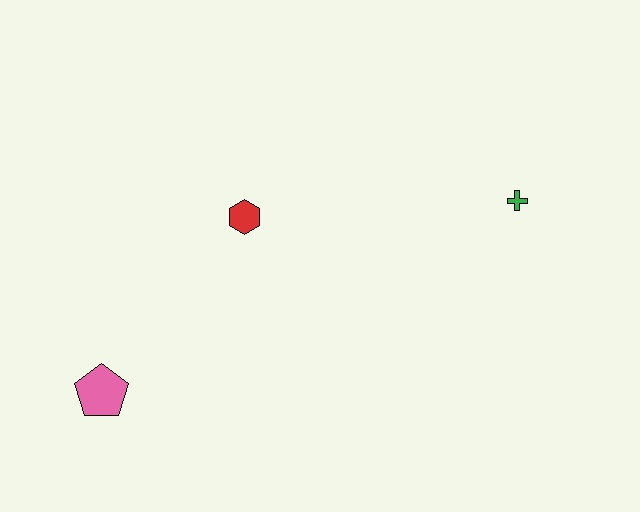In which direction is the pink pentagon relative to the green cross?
The pink pentagon is to the left of the green cross.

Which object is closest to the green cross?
The red hexagon is closest to the green cross.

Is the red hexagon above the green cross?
No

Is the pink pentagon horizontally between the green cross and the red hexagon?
No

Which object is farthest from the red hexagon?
The green cross is farthest from the red hexagon.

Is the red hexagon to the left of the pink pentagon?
No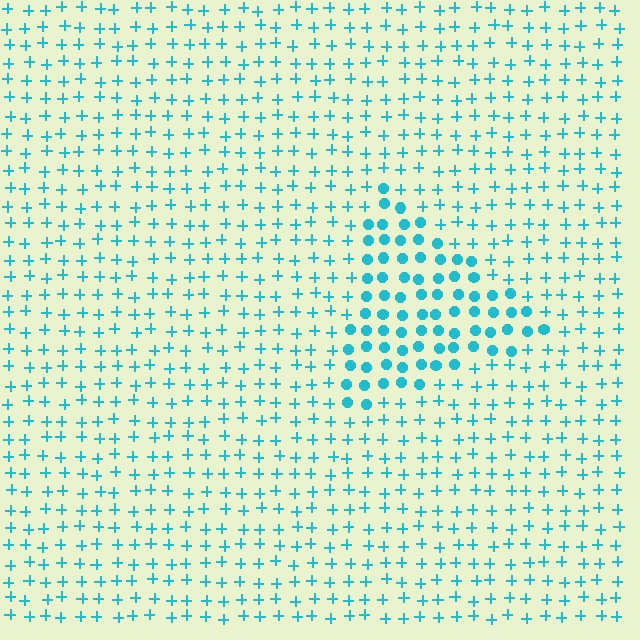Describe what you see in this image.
The image is filled with small cyan elements arranged in a uniform grid. A triangle-shaped region contains circles, while the surrounding area contains plus signs. The boundary is defined purely by the change in element shape.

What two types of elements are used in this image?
The image uses circles inside the triangle region and plus signs outside it.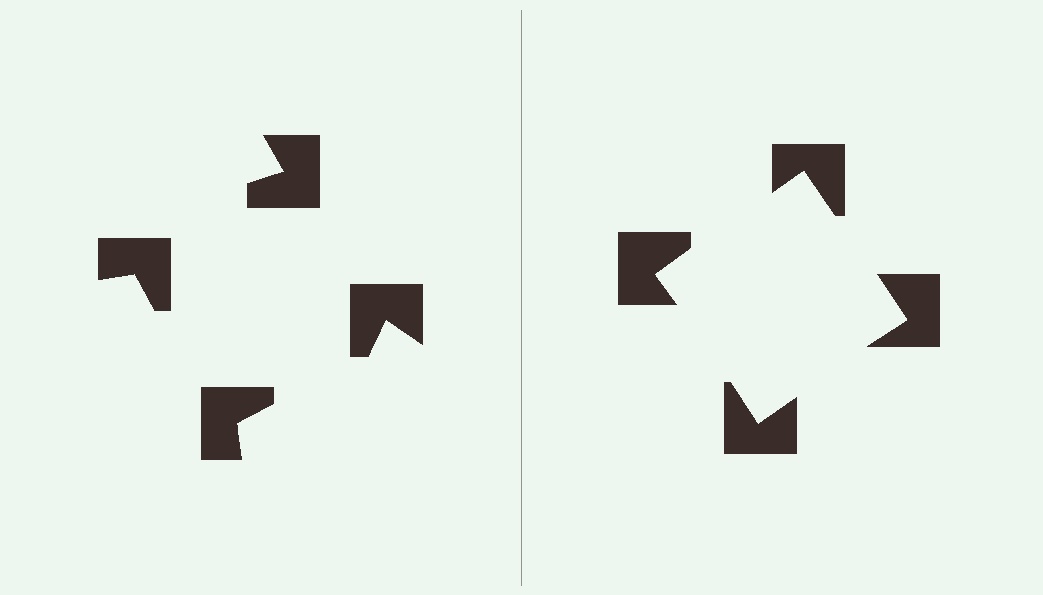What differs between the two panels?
The notched squares are positioned identically on both sides; only the wedge orientations differ. On the right they align to a square; on the left they are misaligned.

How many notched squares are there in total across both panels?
8 — 4 on each side.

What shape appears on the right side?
An illusory square.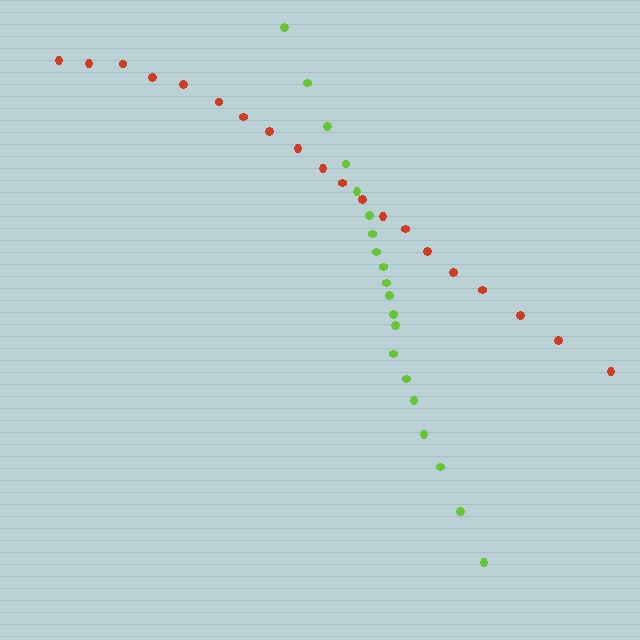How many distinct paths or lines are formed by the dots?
There are 2 distinct paths.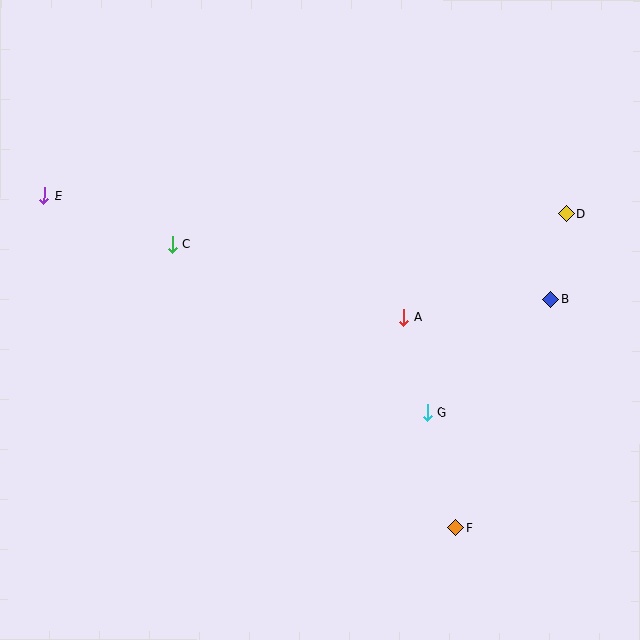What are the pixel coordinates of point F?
Point F is at (456, 527).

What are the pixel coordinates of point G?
Point G is at (427, 413).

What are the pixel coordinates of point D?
Point D is at (567, 214).